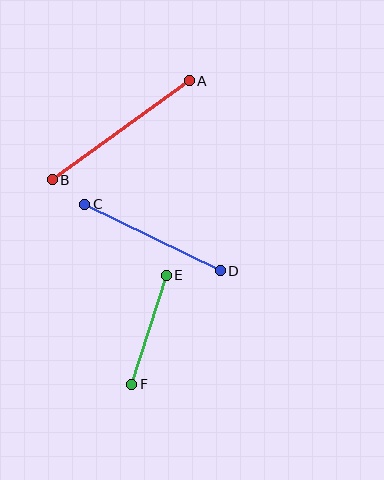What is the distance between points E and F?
The distance is approximately 114 pixels.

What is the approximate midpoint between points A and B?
The midpoint is at approximately (121, 130) pixels.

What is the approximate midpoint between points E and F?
The midpoint is at approximately (149, 330) pixels.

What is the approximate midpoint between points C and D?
The midpoint is at approximately (153, 238) pixels.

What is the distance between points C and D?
The distance is approximately 151 pixels.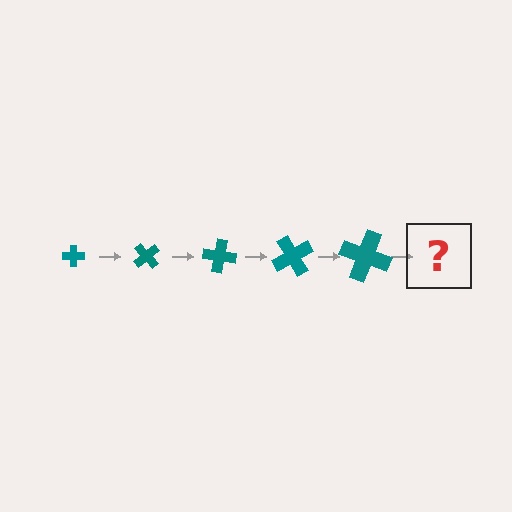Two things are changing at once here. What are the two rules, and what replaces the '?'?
The two rules are that the cross grows larger each step and it rotates 50 degrees each step. The '?' should be a cross, larger than the previous one and rotated 250 degrees from the start.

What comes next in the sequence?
The next element should be a cross, larger than the previous one and rotated 250 degrees from the start.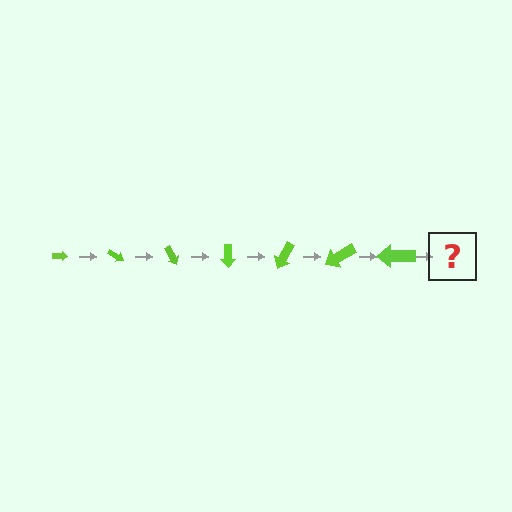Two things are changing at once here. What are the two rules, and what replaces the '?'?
The two rules are that the arrow grows larger each step and it rotates 30 degrees each step. The '?' should be an arrow, larger than the previous one and rotated 210 degrees from the start.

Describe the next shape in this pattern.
It should be an arrow, larger than the previous one and rotated 210 degrees from the start.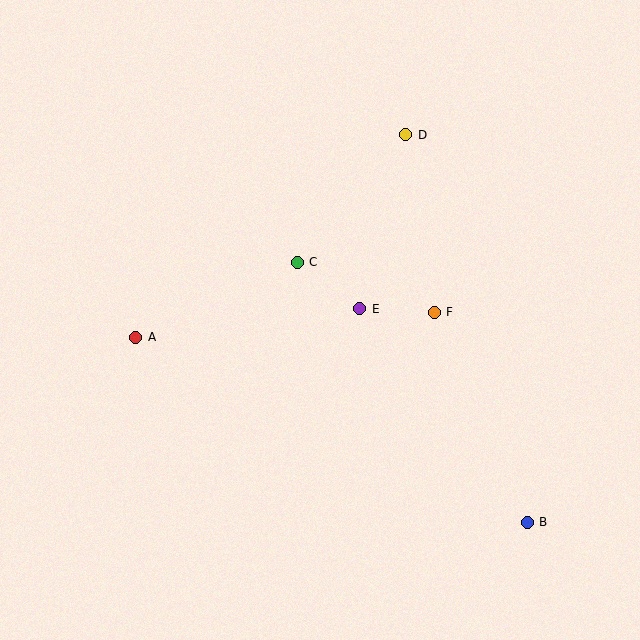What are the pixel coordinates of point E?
Point E is at (360, 309).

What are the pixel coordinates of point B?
Point B is at (527, 522).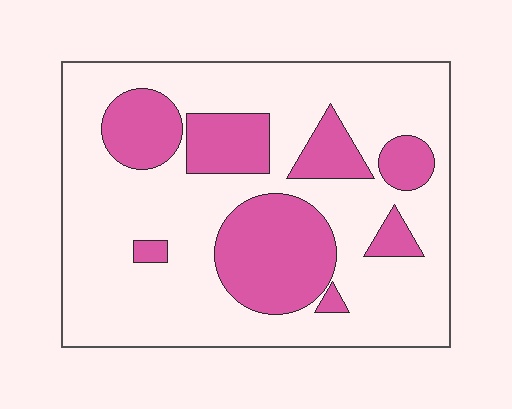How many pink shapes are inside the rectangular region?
8.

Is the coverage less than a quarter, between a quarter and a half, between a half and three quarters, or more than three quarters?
Between a quarter and a half.